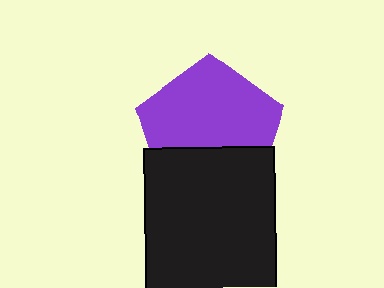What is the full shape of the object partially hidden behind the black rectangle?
The partially hidden object is a purple pentagon.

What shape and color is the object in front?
The object in front is a black rectangle.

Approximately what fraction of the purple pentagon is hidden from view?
Roughly 35% of the purple pentagon is hidden behind the black rectangle.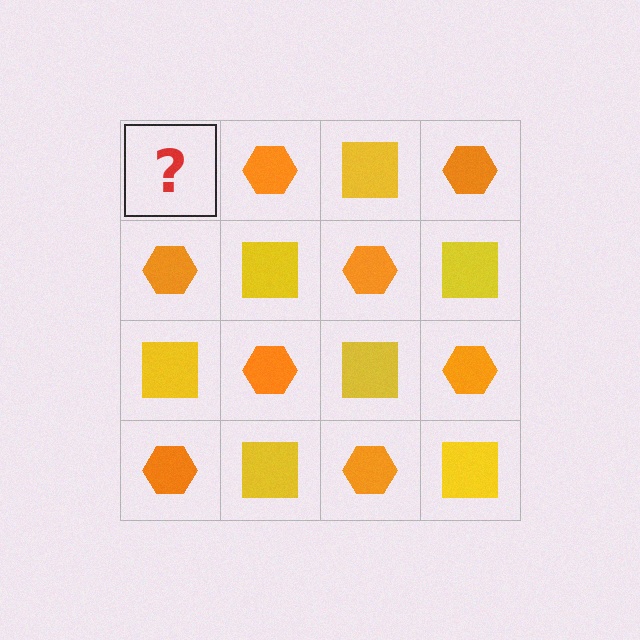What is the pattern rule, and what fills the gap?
The rule is that it alternates yellow square and orange hexagon in a checkerboard pattern. The gap should be filled with a yellow square.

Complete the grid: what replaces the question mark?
The question mark should be replaced with a yellow square.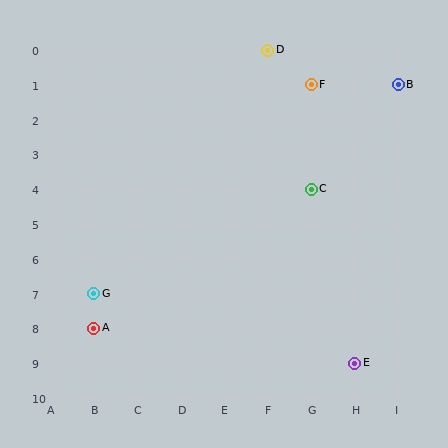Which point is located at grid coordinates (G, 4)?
Point C is at (G, 4).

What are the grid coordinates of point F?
Point F is at grid coordinates (G, 1).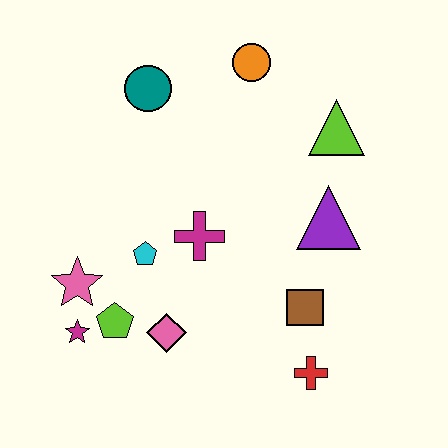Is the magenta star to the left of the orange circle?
Yes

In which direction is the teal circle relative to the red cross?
The teal circle is above the red cross.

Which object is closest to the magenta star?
The lime pentagon is closest to the magenta star.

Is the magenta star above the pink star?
No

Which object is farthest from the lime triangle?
The magenta star is farthest from the lime triangle.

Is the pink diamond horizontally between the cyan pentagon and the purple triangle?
Yes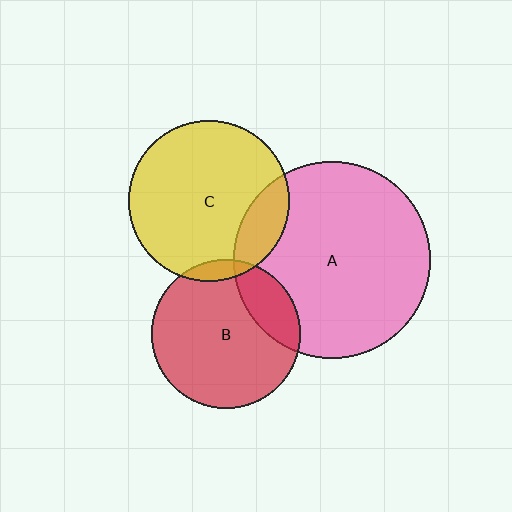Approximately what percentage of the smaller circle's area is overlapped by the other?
Approximately 5%.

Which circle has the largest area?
Circle A (pink).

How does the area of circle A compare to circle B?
Approximately 1.7 times.